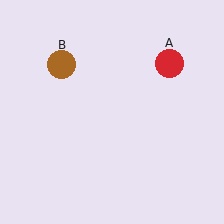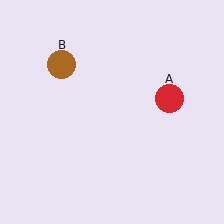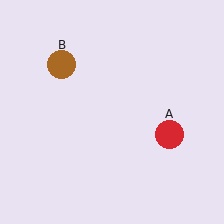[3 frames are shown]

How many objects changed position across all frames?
1 object changed position: red circle (object A).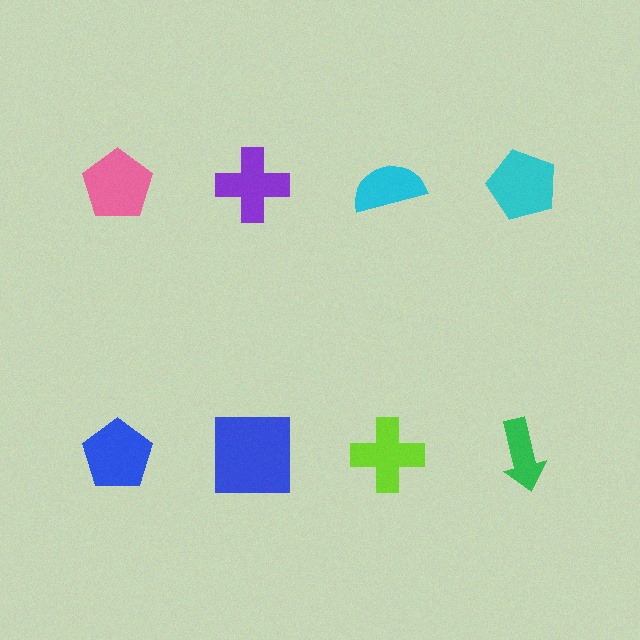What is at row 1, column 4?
A cyan pentagon.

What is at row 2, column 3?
A lime cross.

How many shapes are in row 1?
4 shapes.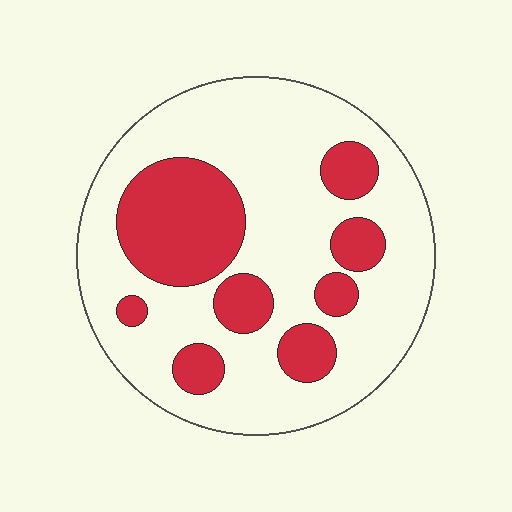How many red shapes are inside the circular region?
8.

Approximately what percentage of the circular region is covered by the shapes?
Approximately 30%.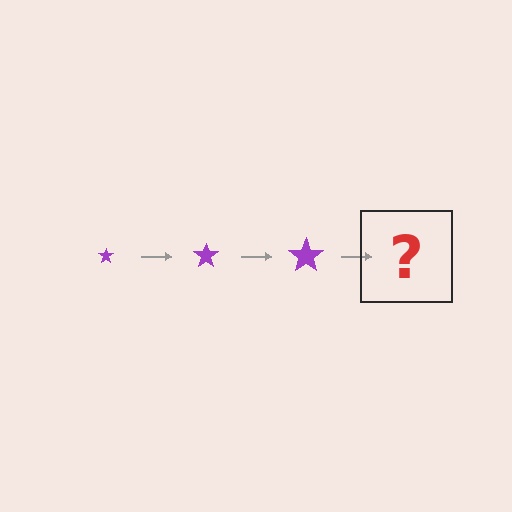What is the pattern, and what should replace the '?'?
The pattern is that the star gets progressively larger each step. The '?' should be a purple star, larger than the previous one.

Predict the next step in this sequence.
The next step is a purple star, larger than the previous one.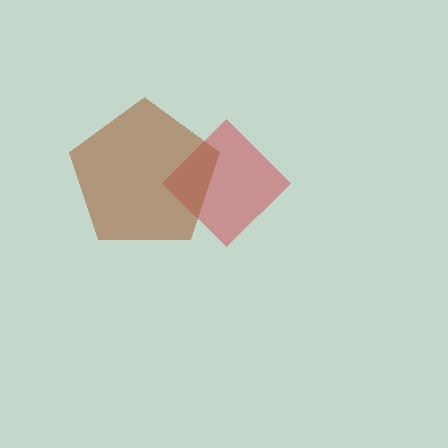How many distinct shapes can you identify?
There are 2 distinct shapes: a red diamond, a brown pentagon.